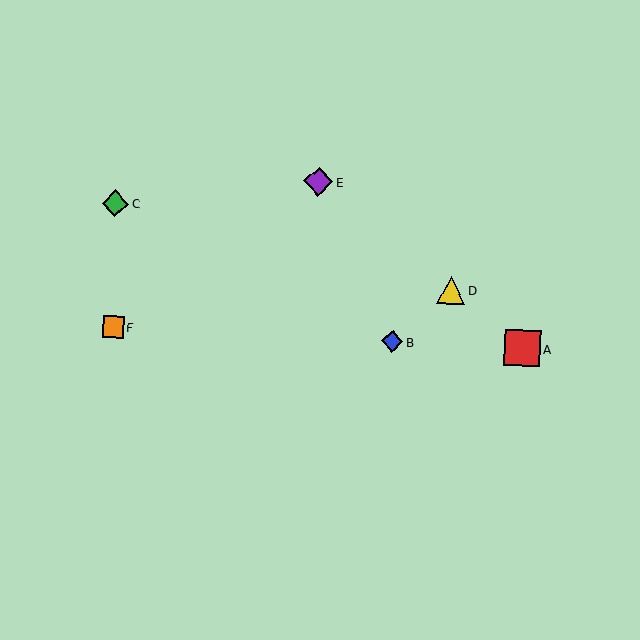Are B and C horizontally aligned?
No, B is at y≈341 and C is at y≈204.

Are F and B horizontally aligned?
Yes, both are at y≈327.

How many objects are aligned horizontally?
3 objects (A, B, F) are aligned horizontally.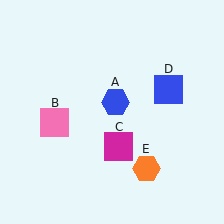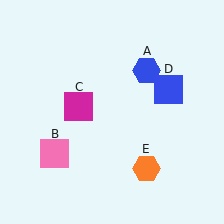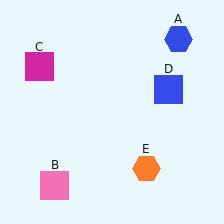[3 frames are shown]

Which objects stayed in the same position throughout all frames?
Blue square (object D) and orange hexagon (object E) remained stationary.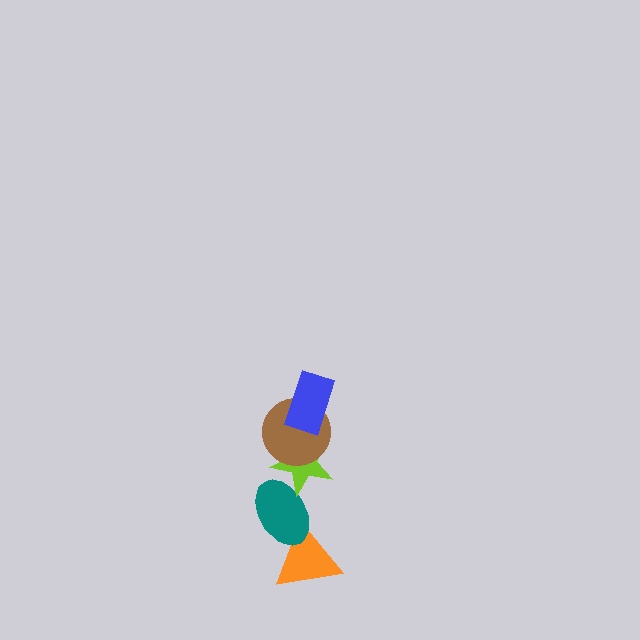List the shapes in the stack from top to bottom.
From top to bottom: the blue rectangle, the brown circle, the lime star, the teal ellipse, the orange triangle.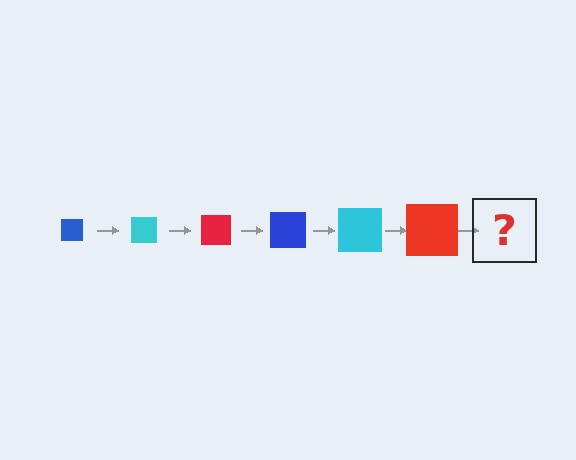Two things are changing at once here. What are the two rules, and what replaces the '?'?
The two rules are that the square grows larger each step and the color cycles through blue, cyan, and red. The '?' should be a blue square, larger than the previous one.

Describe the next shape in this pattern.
It should be a blue square, larger than the previous one.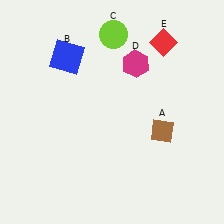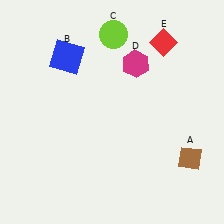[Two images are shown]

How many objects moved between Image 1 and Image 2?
1 object moved between the two images.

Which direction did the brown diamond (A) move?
The brown diamond (A) moved right.